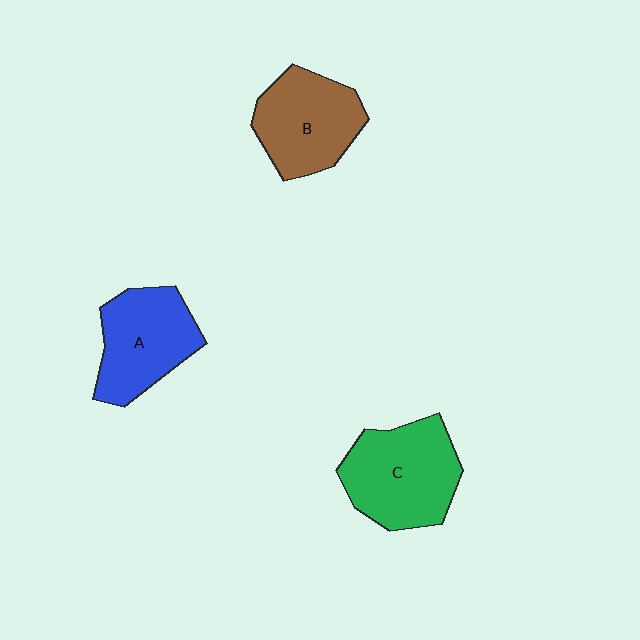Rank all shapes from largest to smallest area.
From largest to smallest: C (green), B (brown), A (blue).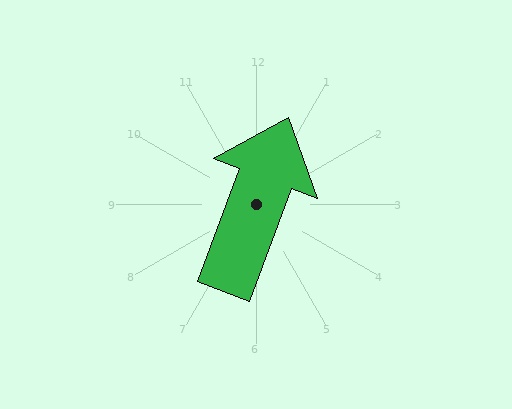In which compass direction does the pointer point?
North.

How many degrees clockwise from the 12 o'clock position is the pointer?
Approximately 21 degrees.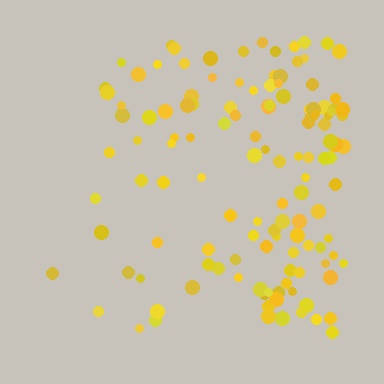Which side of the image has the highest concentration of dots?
The right.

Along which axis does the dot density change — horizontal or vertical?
Horizontal.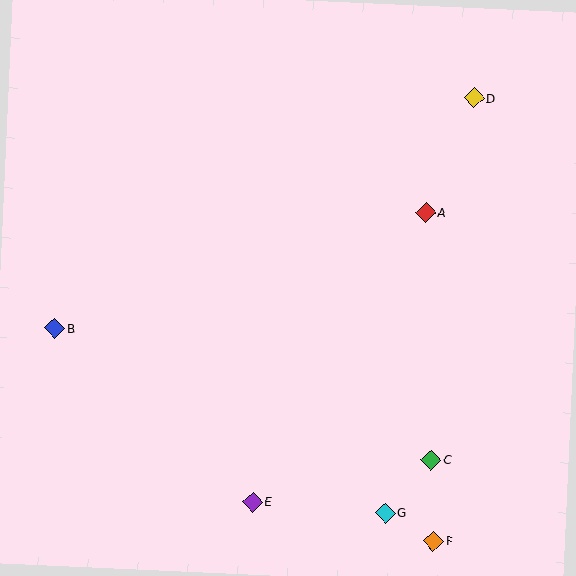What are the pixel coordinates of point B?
Point B is at (55, 328).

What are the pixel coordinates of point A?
Point A is at (426, 212).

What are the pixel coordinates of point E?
Point E is at (253, 502).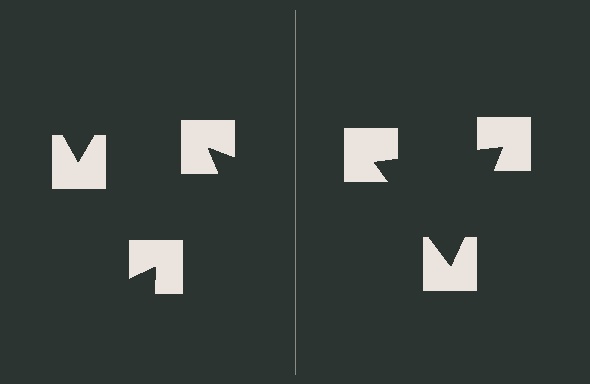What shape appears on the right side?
An illusory triangle.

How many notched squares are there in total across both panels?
6 — 3 on each side.